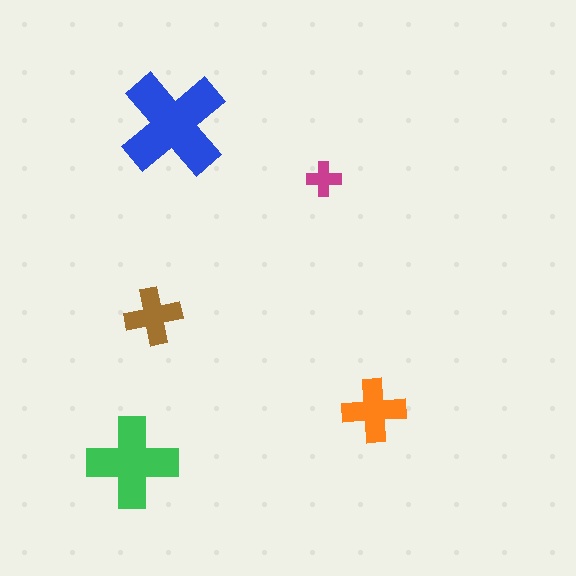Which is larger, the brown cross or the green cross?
The green one.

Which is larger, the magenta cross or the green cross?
The green one.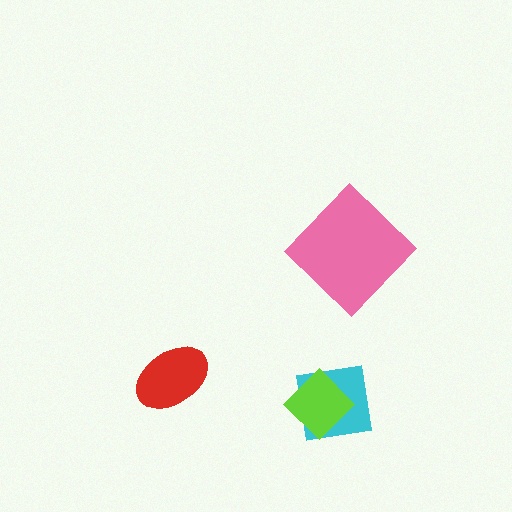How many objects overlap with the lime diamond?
1 object overlaps with the lime diamond.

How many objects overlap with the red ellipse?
0 objects overlap with the red ellipse.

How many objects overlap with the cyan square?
1 object overlaps with the cyan square.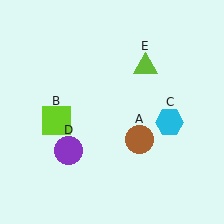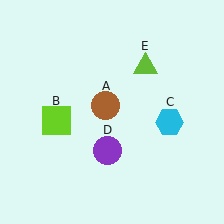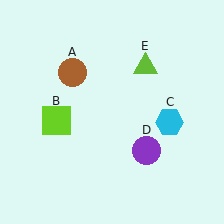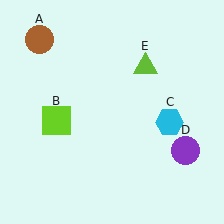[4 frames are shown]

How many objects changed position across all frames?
2 objects changed position: brown circle (object A), purple circle (object D).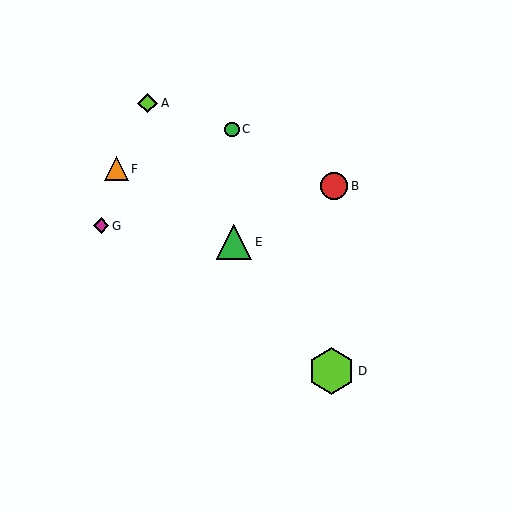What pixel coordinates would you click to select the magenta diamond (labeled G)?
Click at (101, 226) to select the magenta diamond G.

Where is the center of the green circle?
The center of the green circle is at (232, 129).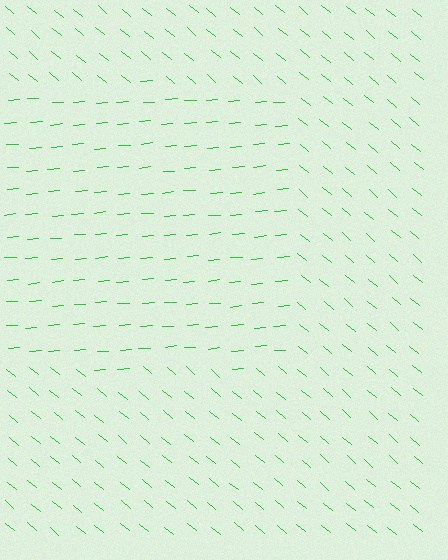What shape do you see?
I see a rectangle.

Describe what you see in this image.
The image is filled with small green line segments. A rectangle region in the image has lines oriented differently from the surrounding lines, creating a visible texture boundary.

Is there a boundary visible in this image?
Yes, there is a texture boundary formed by a change in line orientation.